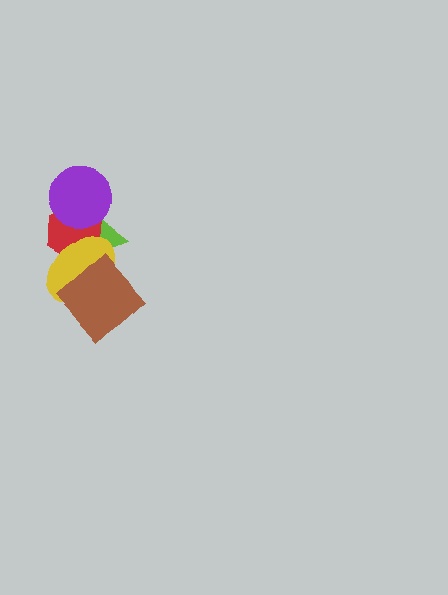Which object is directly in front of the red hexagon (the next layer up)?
The yellow ellipse is directly in front of the red hexagon.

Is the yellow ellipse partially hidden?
Yes, it is partially covered by another shape.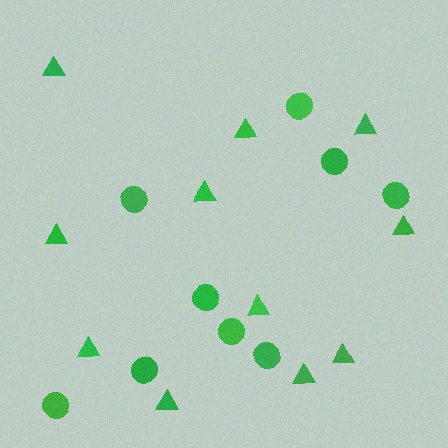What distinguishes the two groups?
There are 2 groups: one group of triangles (11) and one group of circles (9).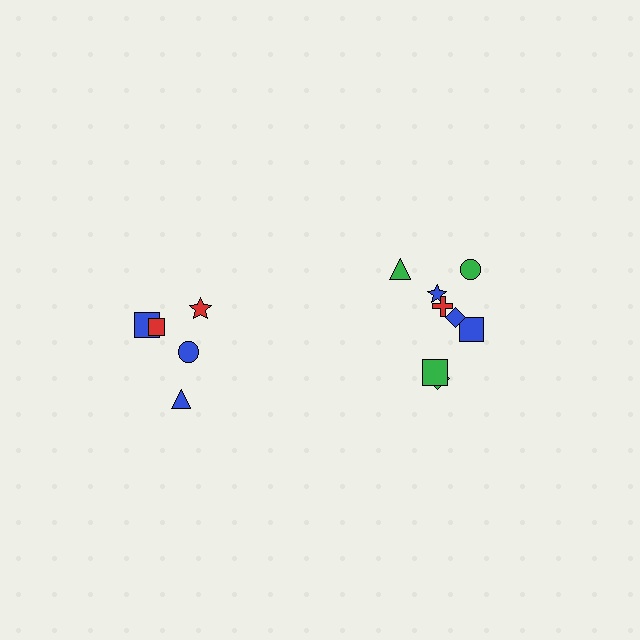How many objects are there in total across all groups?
There are 13 objects.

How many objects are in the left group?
There are 5 objects.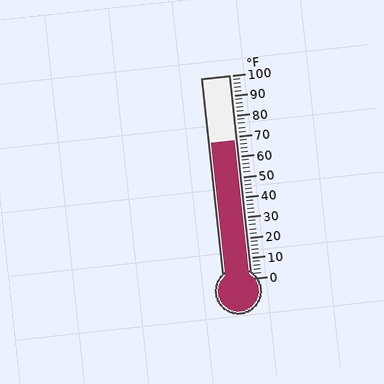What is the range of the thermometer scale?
The thermometer scale ranges from 0°F to 100°F.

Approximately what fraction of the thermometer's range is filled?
The thermometer is filled to approximately 70% of its range.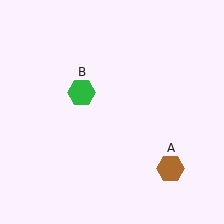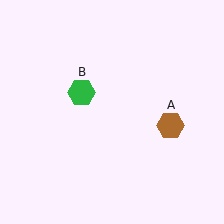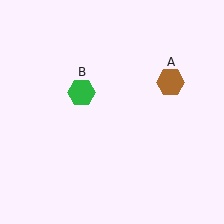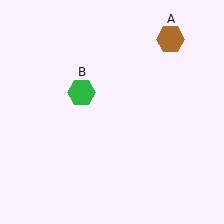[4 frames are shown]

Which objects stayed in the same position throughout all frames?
Green hexagon (object B) remained stationary.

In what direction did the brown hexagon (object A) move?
The brown hexagon (object A) moved up.